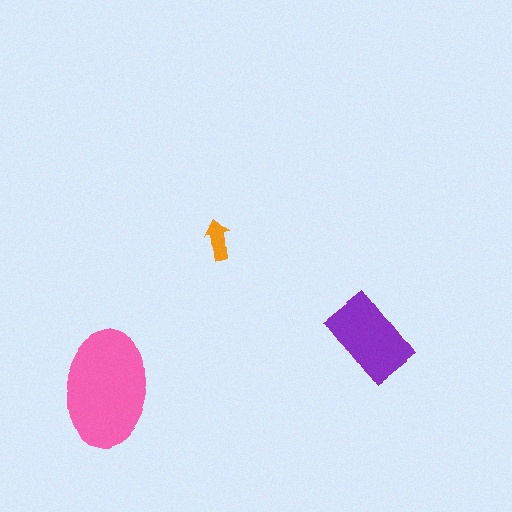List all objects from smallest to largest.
The orange arrow, the purple rectangle, the pink ellipse.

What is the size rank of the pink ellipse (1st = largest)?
1st.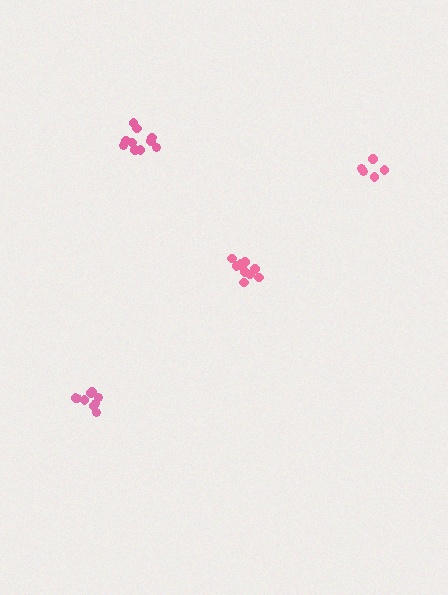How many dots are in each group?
Group 1: 11 dots, Group 2: 10 dots, Group 3: 5 dots, Group 4: 9 dots (35 total).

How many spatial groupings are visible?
There are 4 spatial groupings.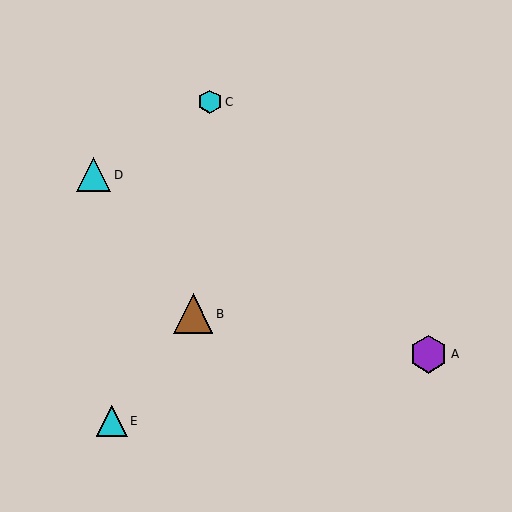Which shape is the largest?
The brown triangle (labeled B) is the largest.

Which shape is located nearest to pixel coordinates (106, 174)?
The cyan triangle (labeled D) at (94, 175) is nearest to that location.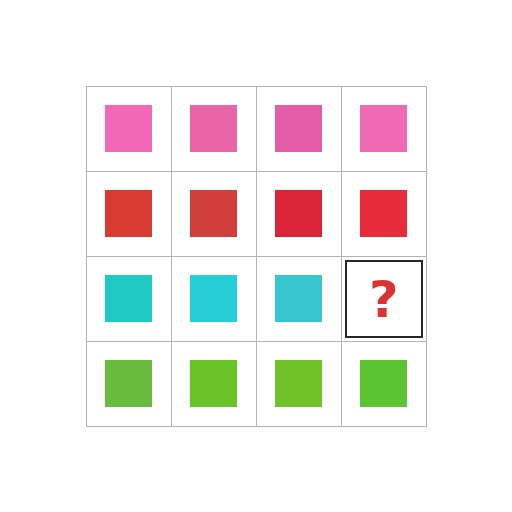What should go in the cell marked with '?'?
The missing cell should contain a cyan square.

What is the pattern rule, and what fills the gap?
The rule is that each row has a consistent color. The gap should be filled with a cyan square.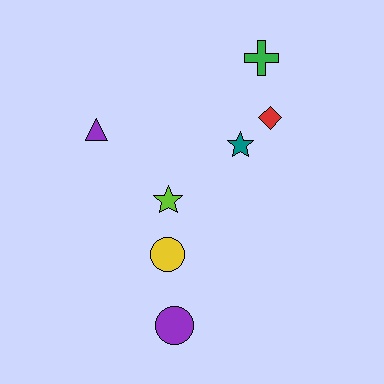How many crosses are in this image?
There is 1 cross.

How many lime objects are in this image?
There is 1 lime object.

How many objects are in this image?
There are 7 objects.